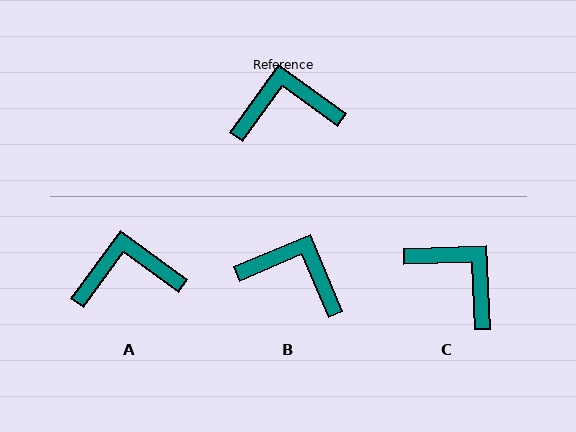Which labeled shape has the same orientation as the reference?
A.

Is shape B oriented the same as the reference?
No, it is off by about 31 degrees.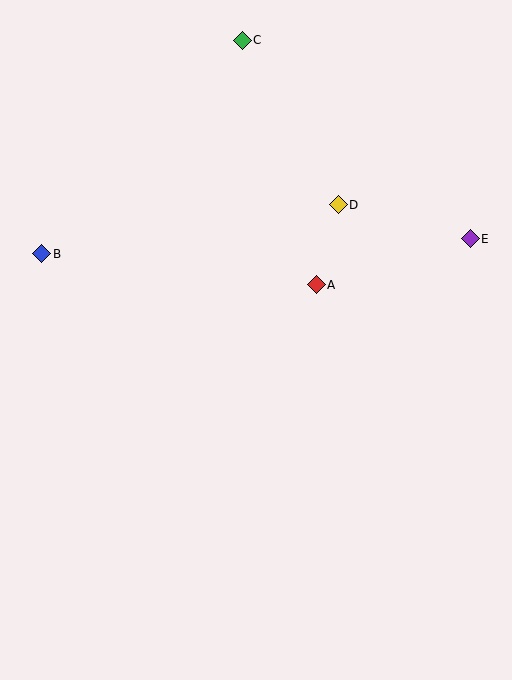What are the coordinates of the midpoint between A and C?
The midpoint between A and C is at (279, 162).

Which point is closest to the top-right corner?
Point E is closest to the top-right corner.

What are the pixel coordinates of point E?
Point E is at (470, 239).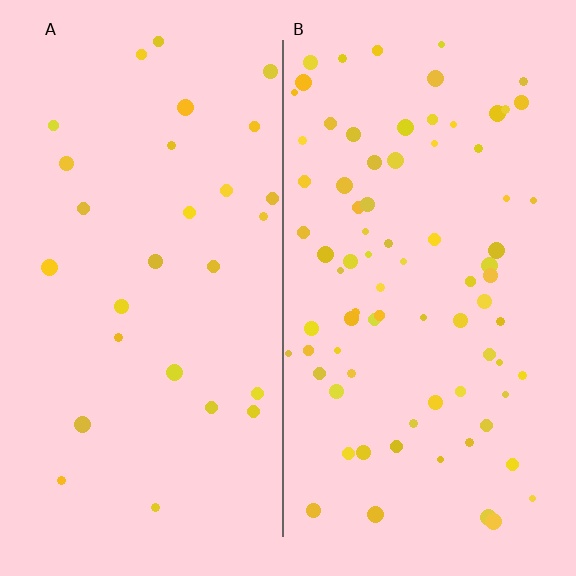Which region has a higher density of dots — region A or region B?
B (the right).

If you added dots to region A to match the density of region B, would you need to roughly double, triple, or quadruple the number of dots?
Approximately triple.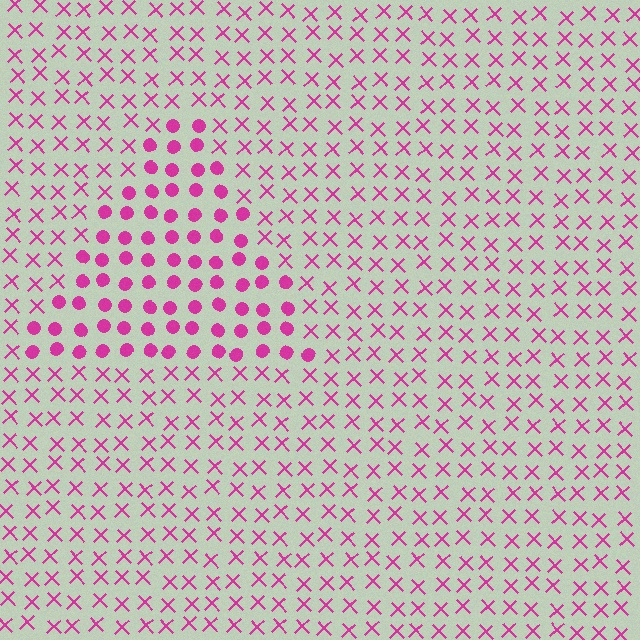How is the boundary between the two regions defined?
The boundary is defined by a change in element shape: circles inside vs. X marks outside. All elements share the same color and spacing.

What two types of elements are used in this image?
The image uses circles inside the triangle region and X marks outside it.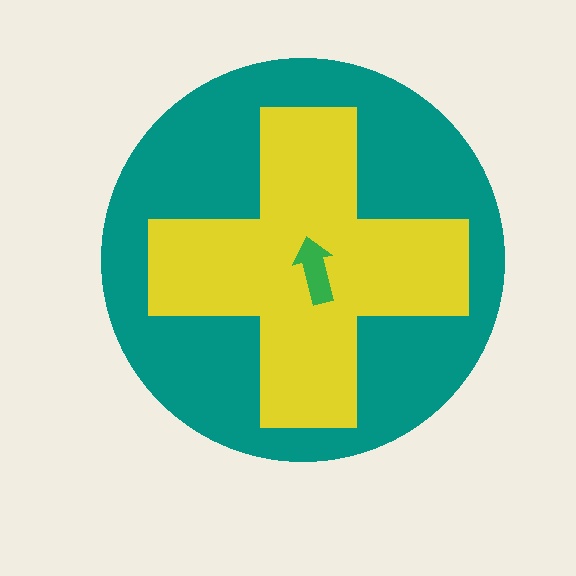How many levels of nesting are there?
3.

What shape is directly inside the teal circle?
The yellow cross.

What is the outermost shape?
The teal circle.